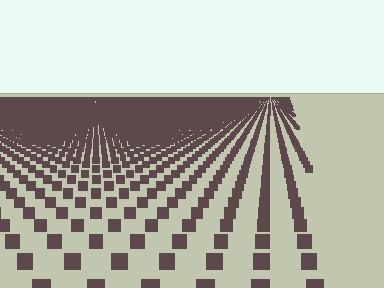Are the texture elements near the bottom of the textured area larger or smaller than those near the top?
Larger. Near the bottom, elements are closer to the viewer and appear at a bigger on-screen size.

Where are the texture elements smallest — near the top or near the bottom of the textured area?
Near the top.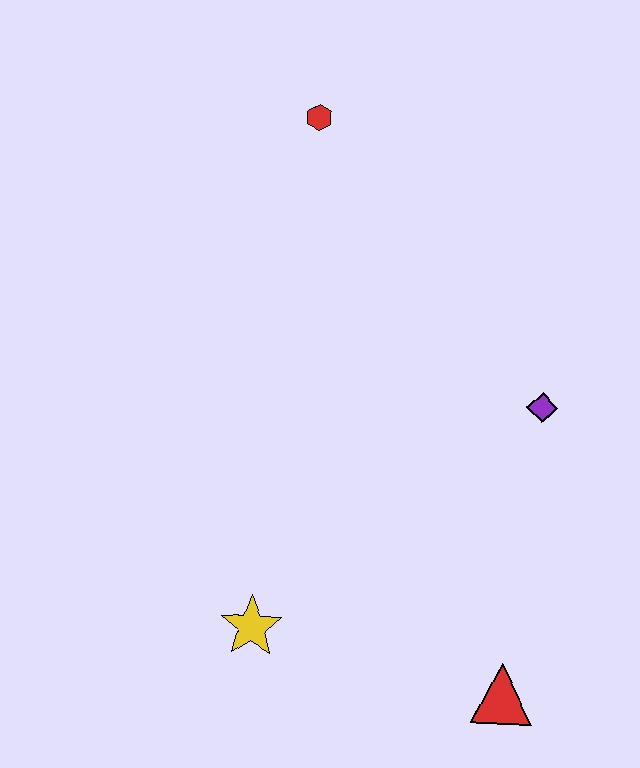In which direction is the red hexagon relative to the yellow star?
The red hexagon is above the yellow star.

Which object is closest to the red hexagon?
The purple diamond is closest to the red hexagon.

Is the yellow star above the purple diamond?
No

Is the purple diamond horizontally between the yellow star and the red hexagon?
No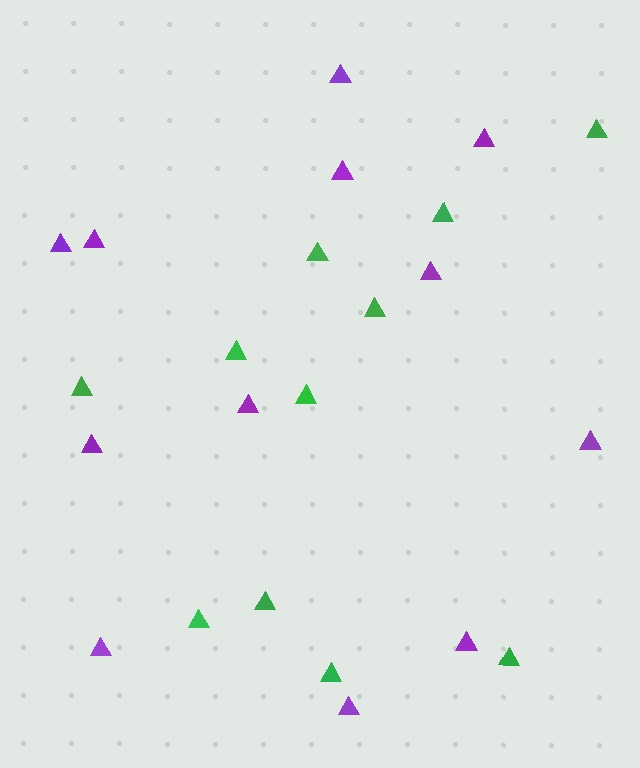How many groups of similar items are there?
There are 2 groups: one group of green triangles (11) and one group of purple triangles (12).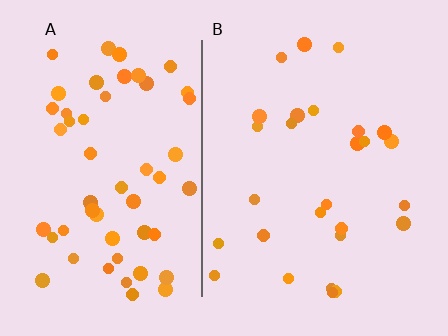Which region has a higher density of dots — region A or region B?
A (the left).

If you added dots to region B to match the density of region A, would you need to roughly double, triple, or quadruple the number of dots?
Approximately double.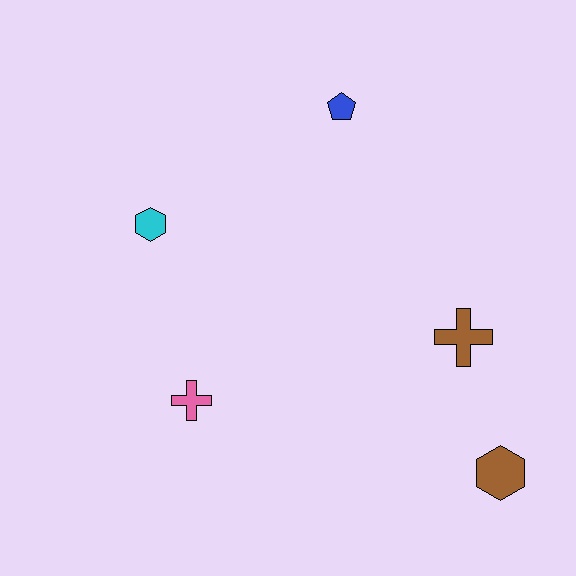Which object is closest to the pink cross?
The cyan hexagon is closest to the pink cross.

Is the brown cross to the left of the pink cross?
No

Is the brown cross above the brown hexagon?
Yes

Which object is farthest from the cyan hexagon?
The brown hexagon is farthest from the cyan hexagon.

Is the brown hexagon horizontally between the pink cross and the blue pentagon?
No